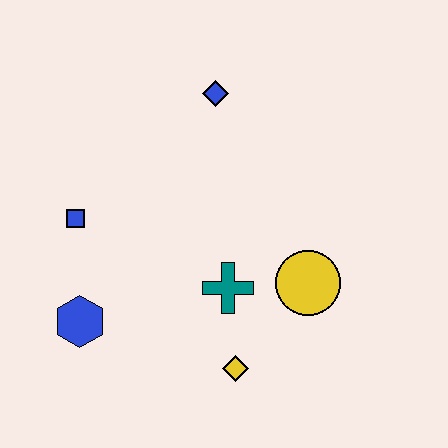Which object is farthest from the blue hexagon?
The blue diamond is farthest from the blue hexagon.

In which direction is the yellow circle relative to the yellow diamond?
The yellow circle is above the yellow diamond.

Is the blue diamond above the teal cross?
Yes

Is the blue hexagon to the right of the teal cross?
No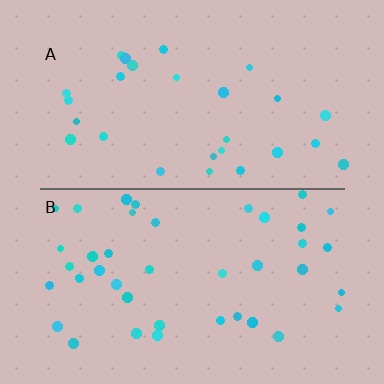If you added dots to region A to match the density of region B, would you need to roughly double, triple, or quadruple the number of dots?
Approximately double.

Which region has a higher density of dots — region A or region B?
B (the bottom).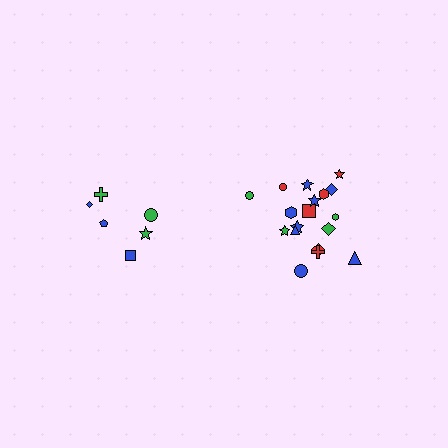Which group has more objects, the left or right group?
The right group.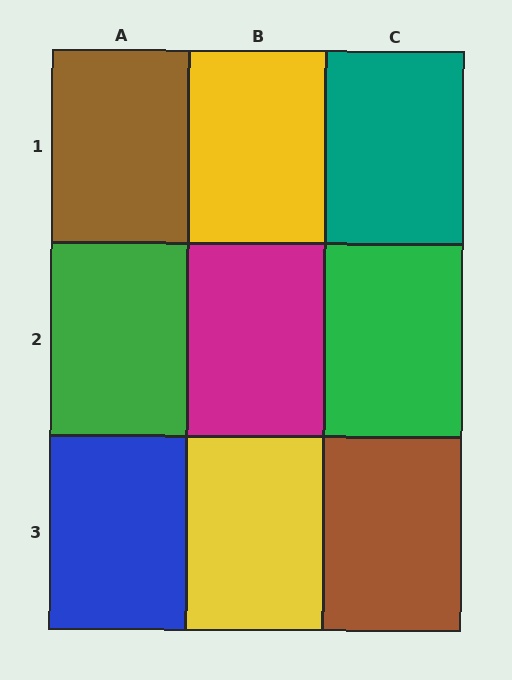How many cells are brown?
2 cells are brown.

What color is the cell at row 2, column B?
Magenta.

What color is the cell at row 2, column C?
Green.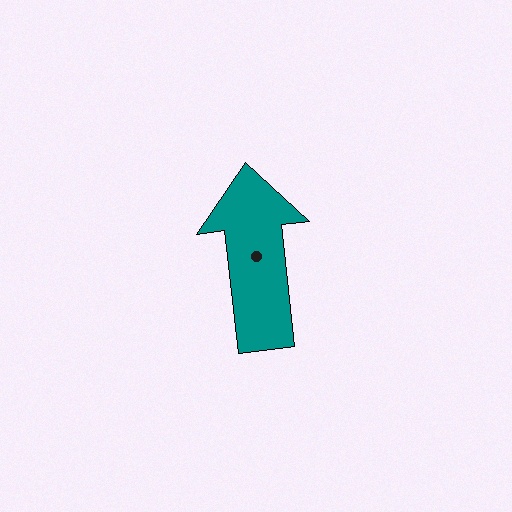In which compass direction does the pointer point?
North.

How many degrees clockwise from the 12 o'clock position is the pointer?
Approximately 354 degrees.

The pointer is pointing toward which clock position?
Roughly 12 o'clock.